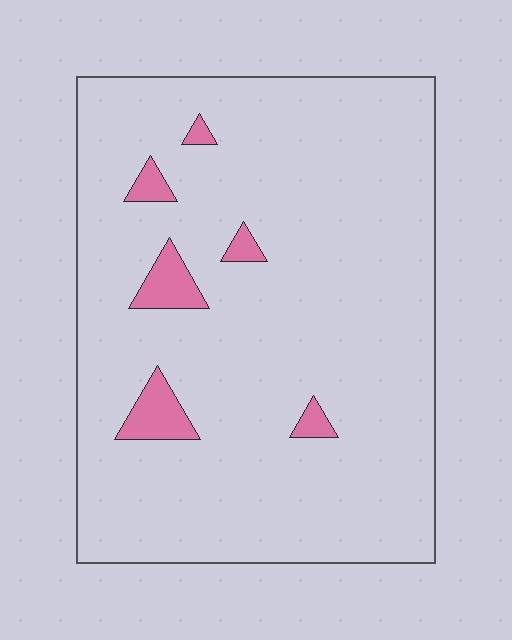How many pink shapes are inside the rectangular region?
6.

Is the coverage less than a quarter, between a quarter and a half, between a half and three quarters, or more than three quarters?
Less than a quarter.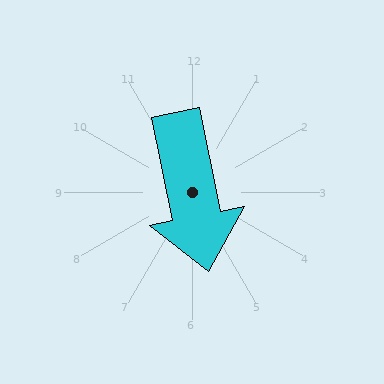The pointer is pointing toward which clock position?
Roughly 6 o'clock.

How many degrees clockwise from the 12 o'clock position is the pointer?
Approximately 169 degrees.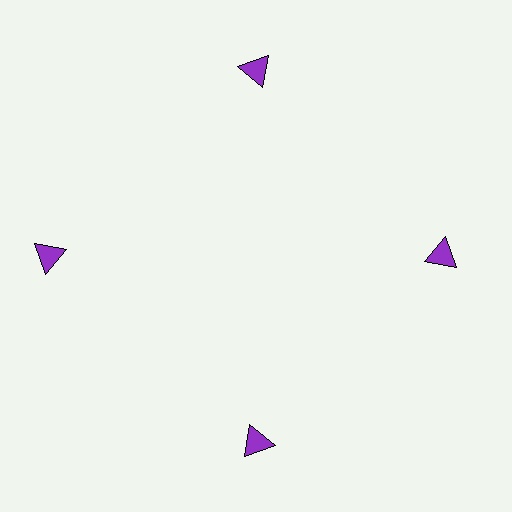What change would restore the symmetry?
The symmetry would be restored by moving it inward, back onto the ring so that all 4 triangles sit at equal angles and equal distance from the center.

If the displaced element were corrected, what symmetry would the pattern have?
It would have 4-fold rotational symmetry — the pattern would map onto itself every 90 degrees.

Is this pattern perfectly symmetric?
No. The 4 purple triangles are arranged in a ring, but one element near the 9 o'clock position is pushed outward from the center, breaking the 4-fold rotational symmetry.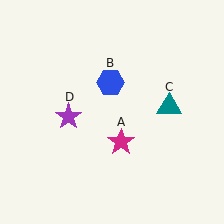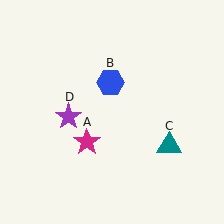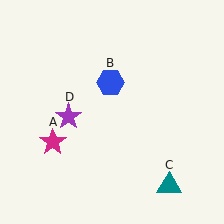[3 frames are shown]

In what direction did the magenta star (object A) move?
The magenta star (object A) moved left.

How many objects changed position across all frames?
2 objects changed position: magenta star (object A), teal triangle (object C).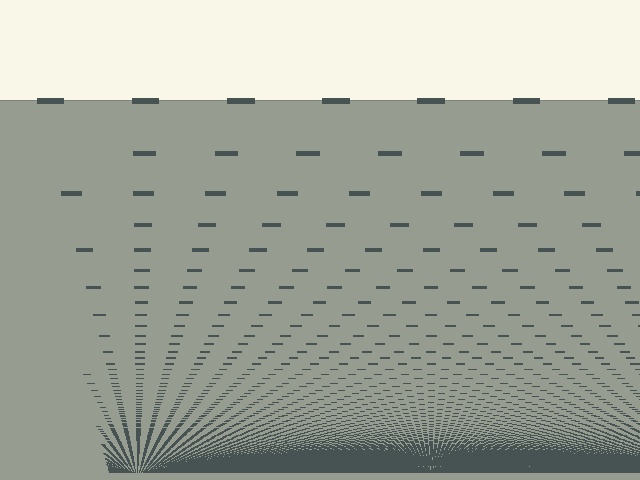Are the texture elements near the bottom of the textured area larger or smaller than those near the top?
Smaller. The gradient is inverted — elements near the bottom are smaller and denser.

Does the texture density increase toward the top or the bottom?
Density increases toward the bottom.